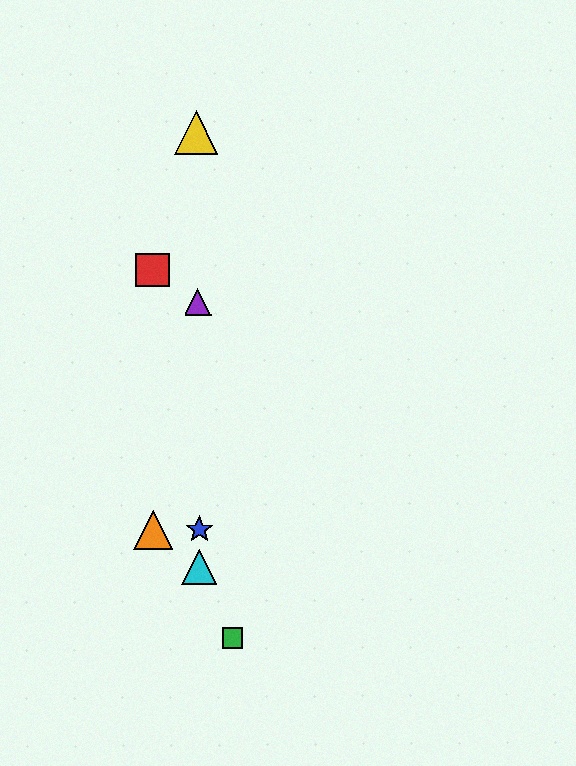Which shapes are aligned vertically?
The blue star, the yellow triangle, the purple triangle, the cyan triangle are aligned vertically.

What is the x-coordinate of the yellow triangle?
The yellow triangle is at x≈196.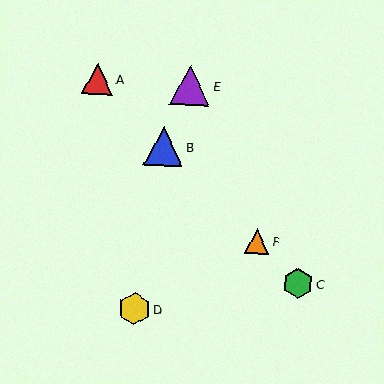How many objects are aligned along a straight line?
4 objects (A, B, C, F) are aligned along a straight line.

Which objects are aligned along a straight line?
Objects A, B, C, F are aligned along a straight line.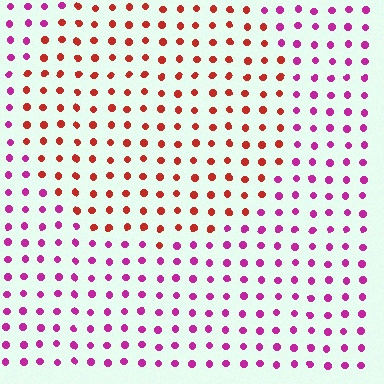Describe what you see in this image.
The image is filled with small magenta elements in a uniform arrangement. A circle-shaped region is visible where the elements are tinted to a slightly different hue, forming a subtle color boundary.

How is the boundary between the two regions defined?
The boundary is defined purely by a slight shift in hue (about 50 degrees). Spacing, size, and orientation are identical on both sides.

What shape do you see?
I see a circle.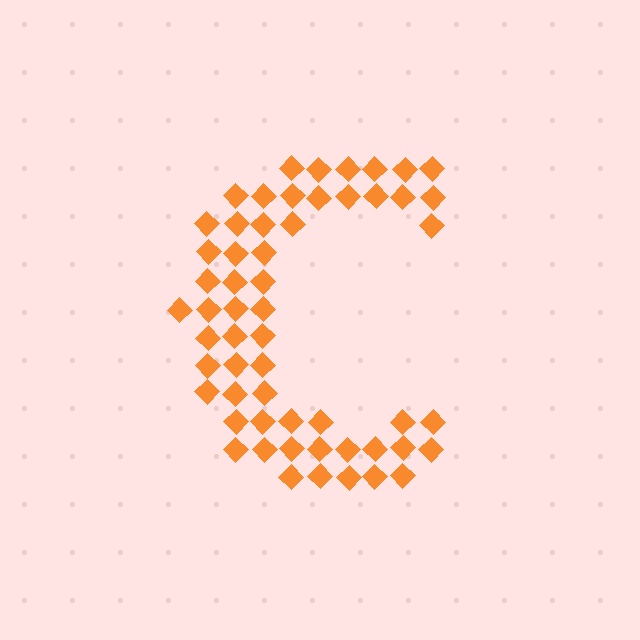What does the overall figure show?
The overall figure shows the letter C.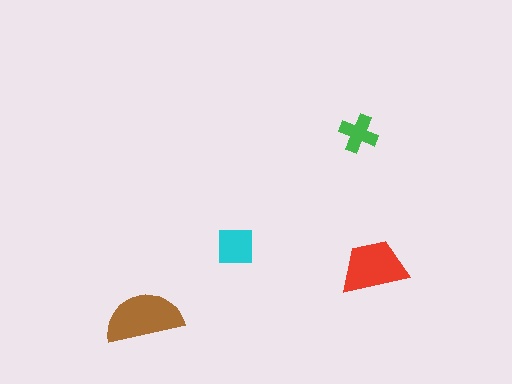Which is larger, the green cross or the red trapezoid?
The red trapezoid.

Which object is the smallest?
The green cross.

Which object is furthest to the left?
The brown semicircle is leftmost.